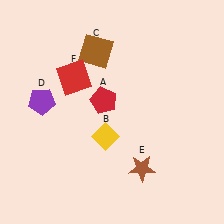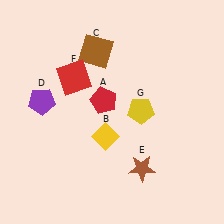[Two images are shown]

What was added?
A yellow pentagon (G) was added in Image 2.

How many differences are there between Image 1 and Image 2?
There is 1 difference between the two images.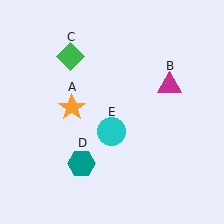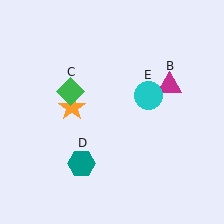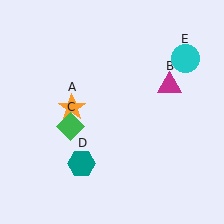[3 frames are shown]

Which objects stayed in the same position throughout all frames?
Orange star (object A) and magenta triangle (object B) and teal hexagon (object D) remained stationary.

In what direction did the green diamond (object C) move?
The green diamond (object C) moved down.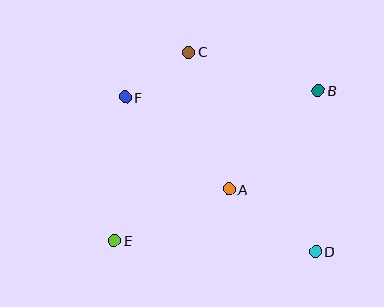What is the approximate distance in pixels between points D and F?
The distance between D and F is approximately 245 pixels.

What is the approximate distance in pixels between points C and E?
The distance between C and E is approximately 202 pixels.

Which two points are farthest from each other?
Points B and E are farthest from each other.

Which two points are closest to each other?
Points C and F are closest to each other.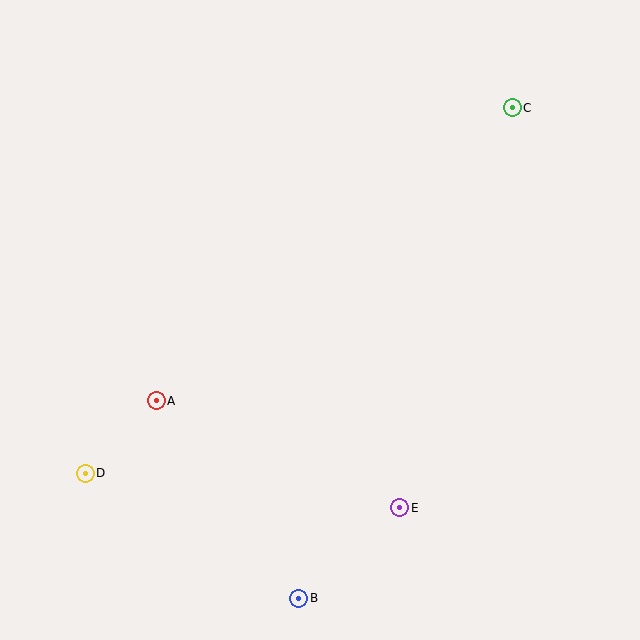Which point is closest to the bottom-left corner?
Point D is closest to the bottom-left corner.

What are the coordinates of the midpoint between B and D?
The midpoint between B and D is at (192, 536).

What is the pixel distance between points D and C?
The distance between D and C is 562 pixels.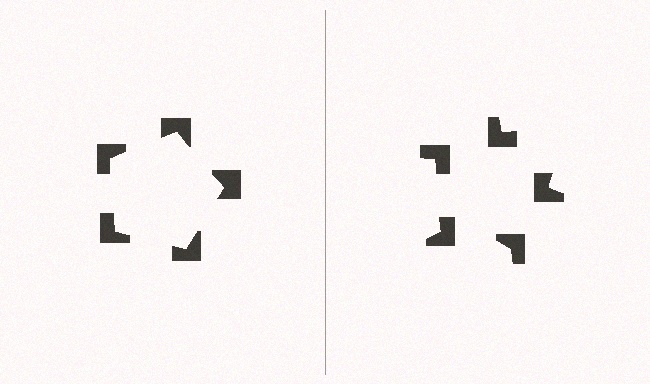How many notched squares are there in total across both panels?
10 — 5 on each side.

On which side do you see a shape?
An illusory pentagon appears on the left side. On the right side the wedge cuts are rotated, so no coherent shape forms.